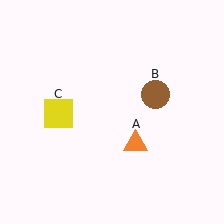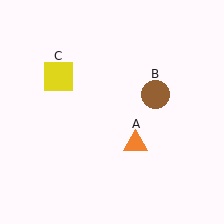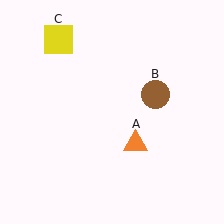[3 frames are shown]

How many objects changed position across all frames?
1 object changed position: yellow square (object C).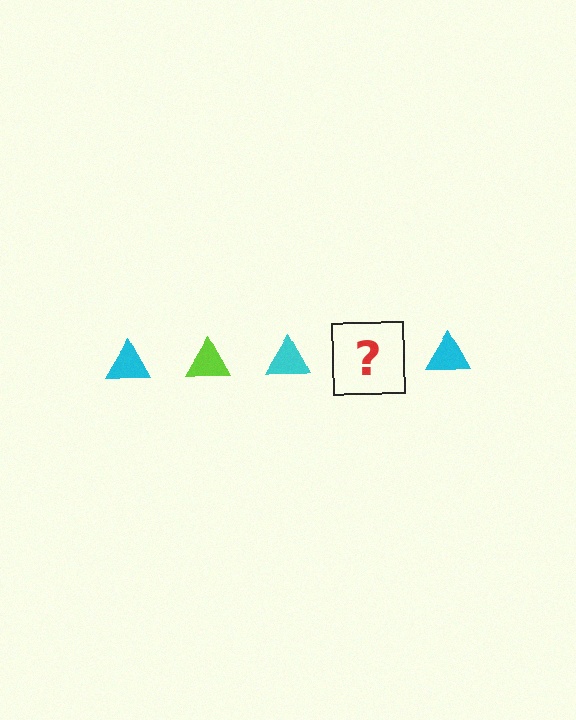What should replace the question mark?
The question mark should be replaced with a lime triangle.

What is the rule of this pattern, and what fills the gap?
The rule is that the pattern cycles through cyan, lime triangles. The gap should be filled with a lime triangle.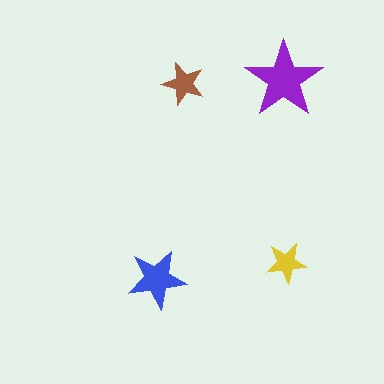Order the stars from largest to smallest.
the purple one, the blue one, the brown one, the yellow one.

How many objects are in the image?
There are 4 objects in the image.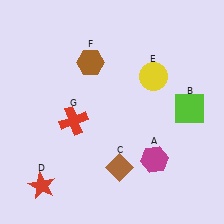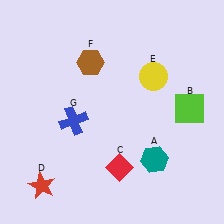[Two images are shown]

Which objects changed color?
A changed from magenta to teal. C changed from brown to red. G changed from red to blue.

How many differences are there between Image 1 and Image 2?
There are 3 differences between the two images.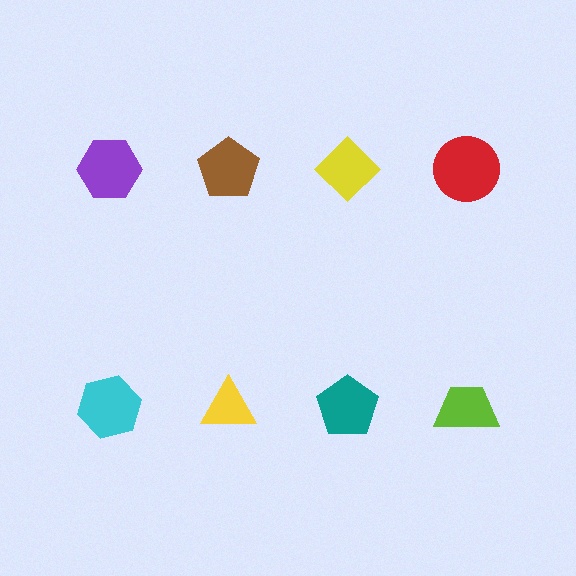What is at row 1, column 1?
A purple hexagon.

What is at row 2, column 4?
A lime trapezoid.